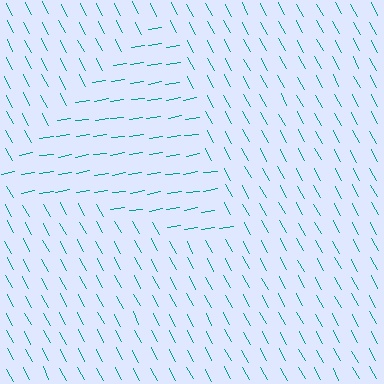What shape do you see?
I see a triangle.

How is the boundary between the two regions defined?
The boundary is defined purely by a change in line orientation (approximately 71 degrees difference). All lines are the same color and thickness.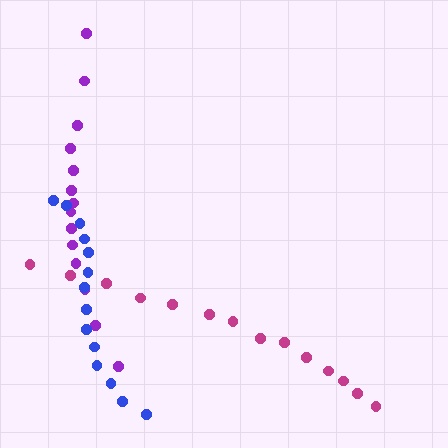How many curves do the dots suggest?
There are 3 distinct paths.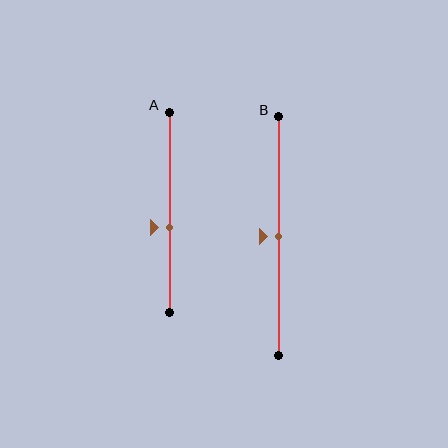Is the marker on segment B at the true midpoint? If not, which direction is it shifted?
Yes, the marker on segment B is at the true midpoint.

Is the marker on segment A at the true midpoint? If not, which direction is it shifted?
No, the marker on segment A is shifted downward by about 7% of the segment length.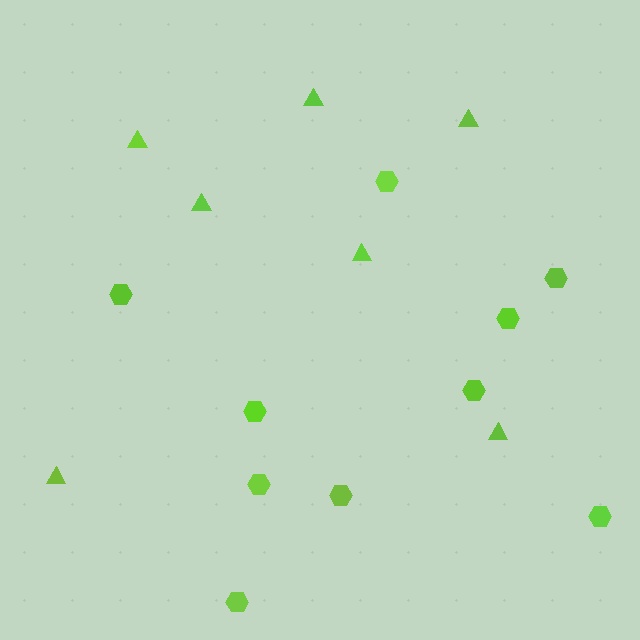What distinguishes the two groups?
There are 2 groups: one group of triangles (7) and one group of hexagons (10).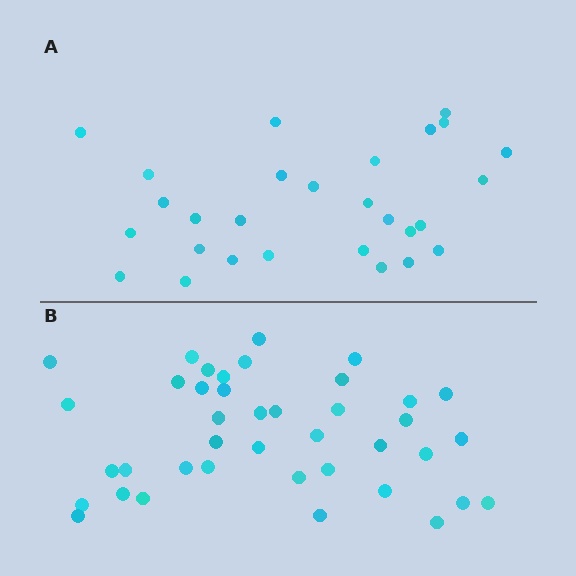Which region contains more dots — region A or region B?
Region B (the bottom region) has more dots.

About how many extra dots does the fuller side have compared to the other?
Region B has roughly 12 or so more dots than region A.